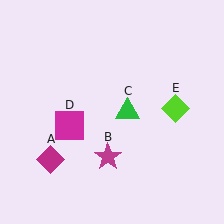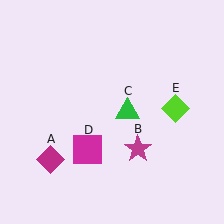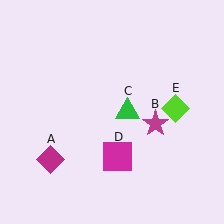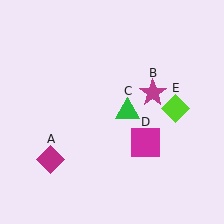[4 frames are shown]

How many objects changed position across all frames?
2 objects changed position: magenta star (object B), magenta square (object D).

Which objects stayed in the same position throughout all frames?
Magenta diamond (object A) and green triangle (object C) and lime diamond (object E) remained stationary.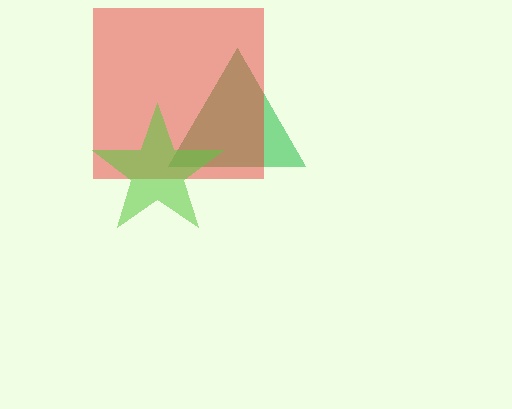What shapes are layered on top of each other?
The layered shapes are: a green triangle, a red square, a lime star.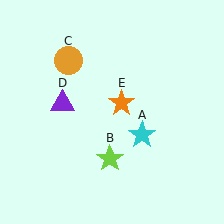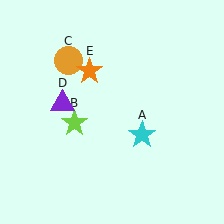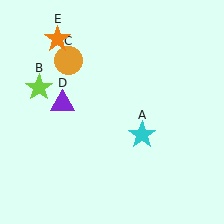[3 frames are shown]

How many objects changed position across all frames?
2 objects changed position: lime star (object B), orange star (object E).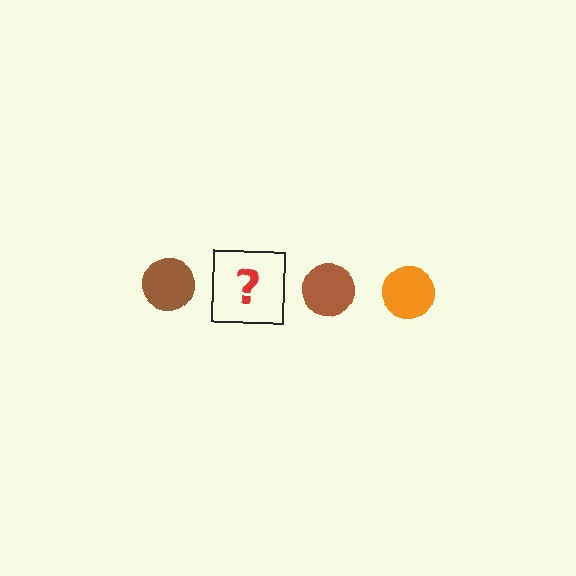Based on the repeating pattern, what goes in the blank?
The blank should be an orange circle.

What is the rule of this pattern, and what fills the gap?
The rule is that the pattern cycles through brown, orange circles. The gap should be filled with an orange circle.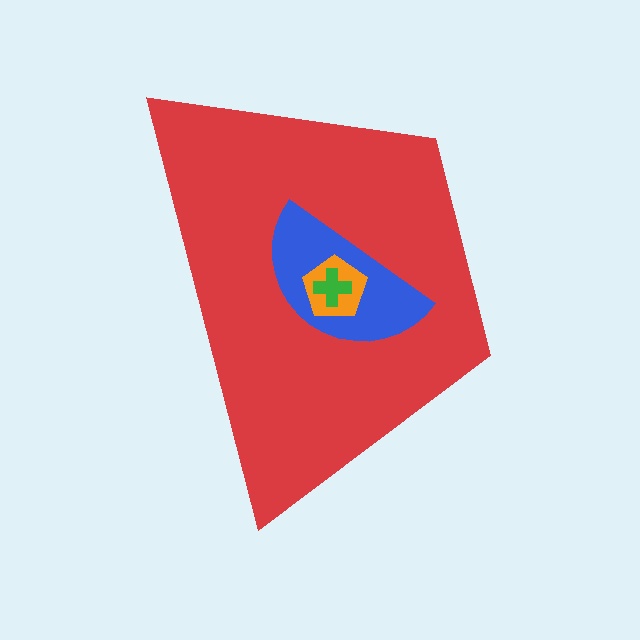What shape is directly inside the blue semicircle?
The orange pentagon.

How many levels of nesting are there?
4.